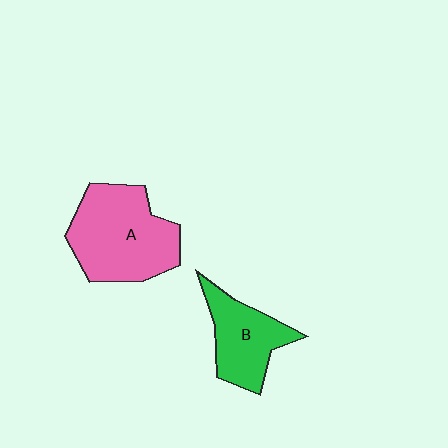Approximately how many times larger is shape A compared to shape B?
Approximately 1.6 times.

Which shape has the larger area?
Shape A (pink).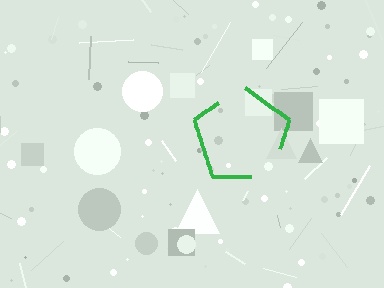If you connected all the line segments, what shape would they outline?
They would outline a pentagon.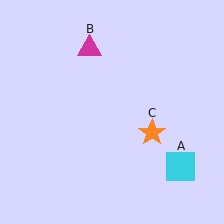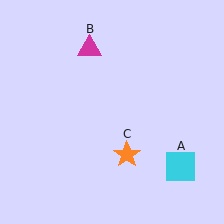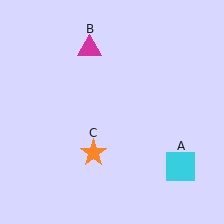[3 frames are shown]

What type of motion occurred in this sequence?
The orange star (object C) rotated clockwise around the center of the scene.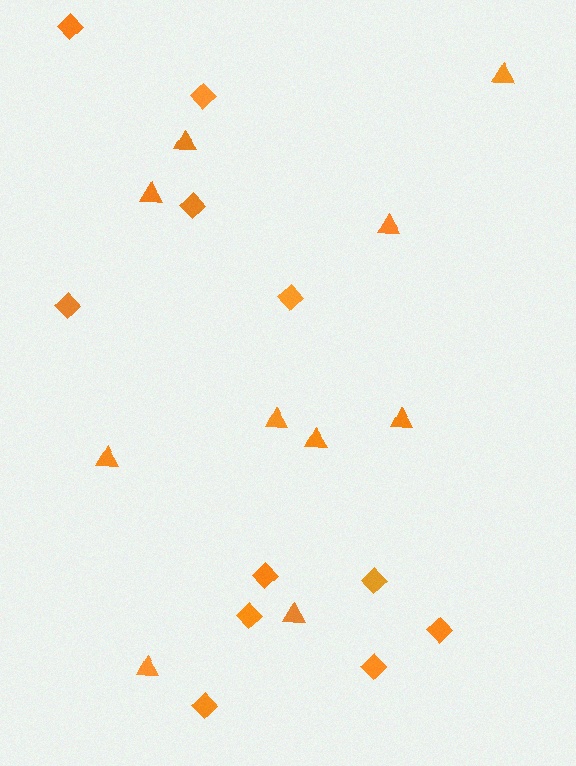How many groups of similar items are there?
There are 2 groups: one group of triangles (10) and one group of diamonds (11).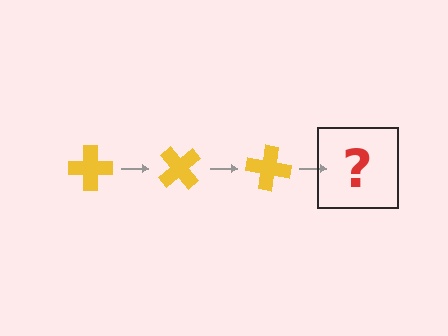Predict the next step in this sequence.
The next step is a yellow cross rotated 150 degrees.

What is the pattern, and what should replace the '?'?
The pattern is that the cross rotates 50 degrees each step. The '?' should be a yellow cross rotated 150 degrees.